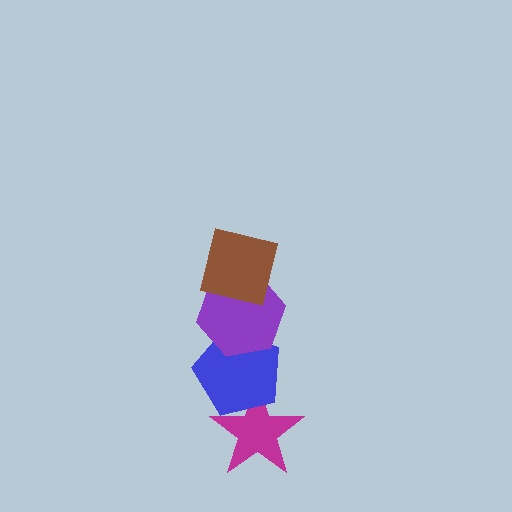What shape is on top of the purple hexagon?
The brown square is on top of the purple hexagon.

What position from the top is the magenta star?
The magenta star is 4th from the top.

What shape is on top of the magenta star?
The blue pentagon is on top of the magenta star.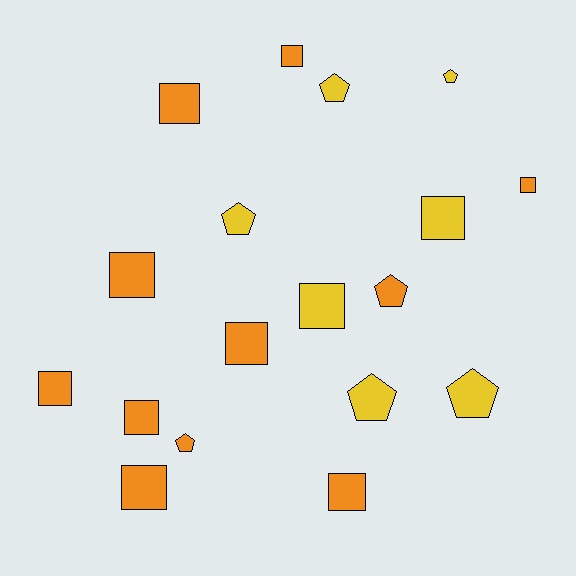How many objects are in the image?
There are 18 objects.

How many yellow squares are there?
There are 2 yellow squares.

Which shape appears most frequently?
Square, with 11 objects.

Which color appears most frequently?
Orange, with 11 objects.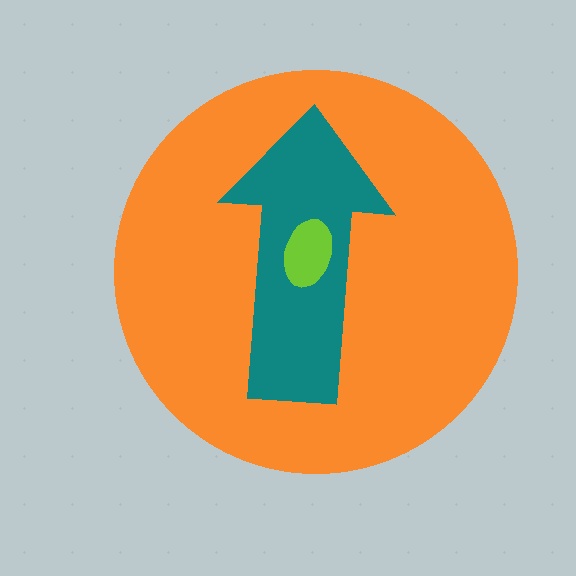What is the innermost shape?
The lime ellipse.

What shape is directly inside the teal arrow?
The lime ellipse.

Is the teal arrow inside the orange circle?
Yes.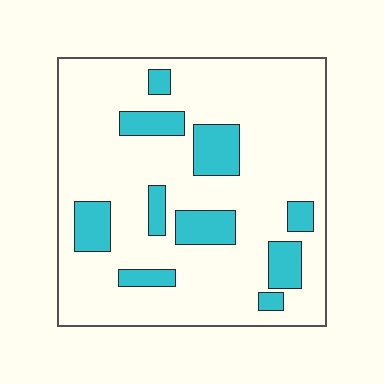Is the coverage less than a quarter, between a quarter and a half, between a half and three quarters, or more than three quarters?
Less than a quarter.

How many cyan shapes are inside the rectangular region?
10.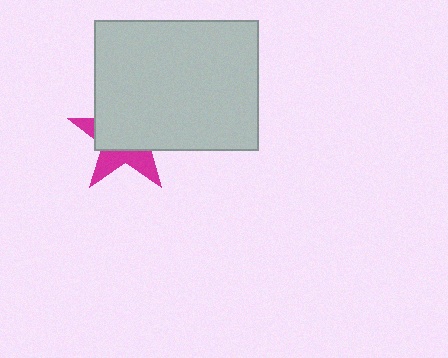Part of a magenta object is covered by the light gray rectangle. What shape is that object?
It is a star.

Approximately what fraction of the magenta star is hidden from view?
Roughly 64% of the magenta star is hidden behind the light gray rectangle.